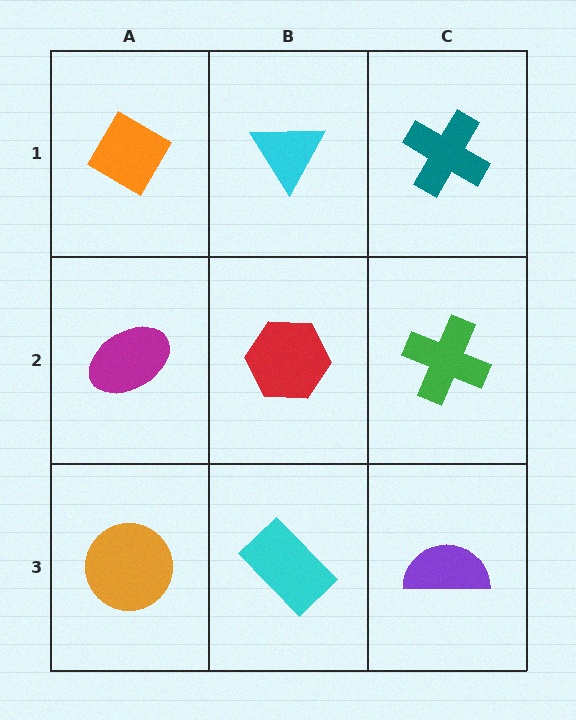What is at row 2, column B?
A red hexagon.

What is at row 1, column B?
A cyan triangle.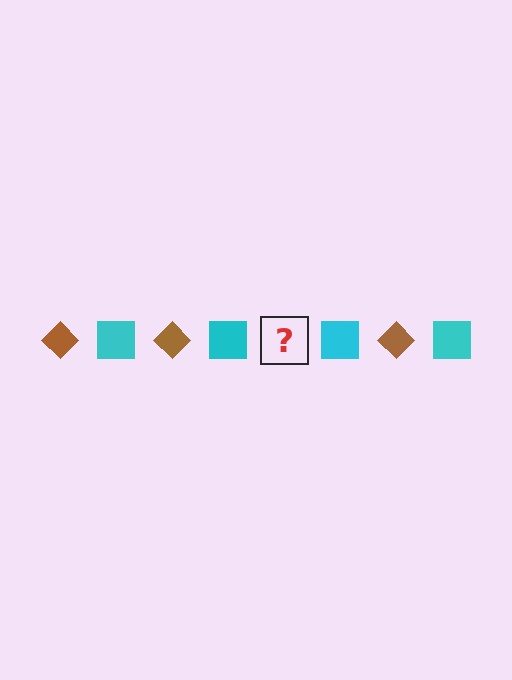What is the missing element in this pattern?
The missing element is a brown diamond.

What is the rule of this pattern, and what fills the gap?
The rule is that the pattern alternates between brown diamond and cyan square. The gap should be filled with a brown diamond.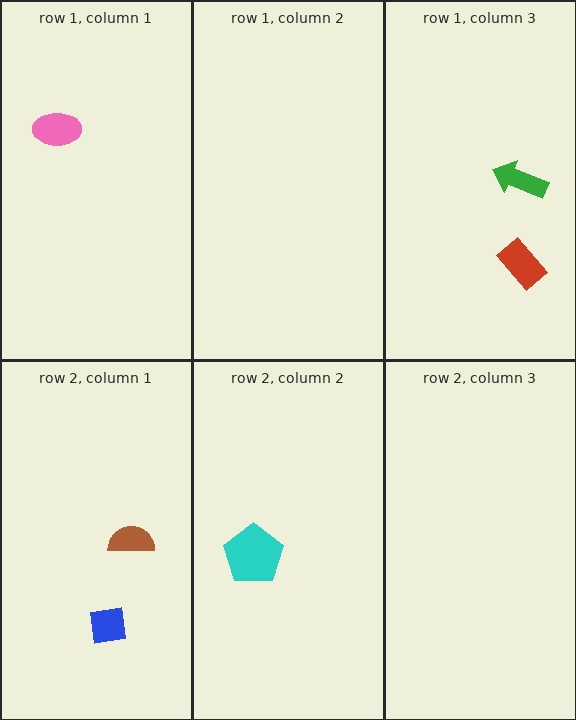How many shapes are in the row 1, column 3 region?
2.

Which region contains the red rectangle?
The row 1, column 3 region.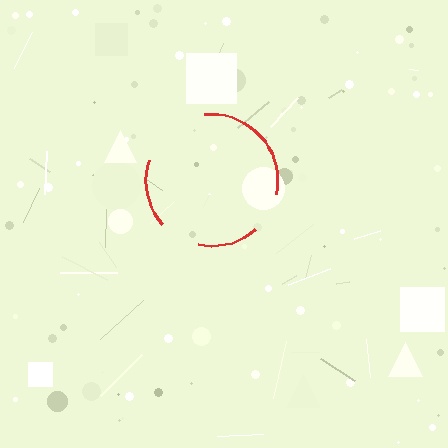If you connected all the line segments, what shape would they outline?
They would outline a circle.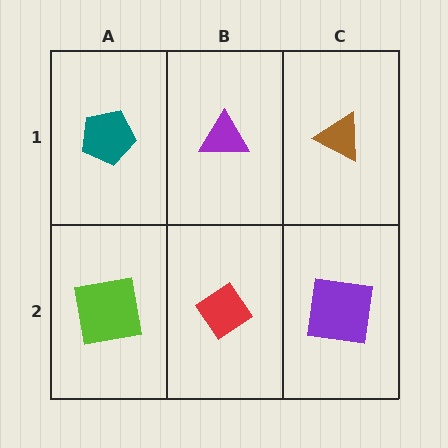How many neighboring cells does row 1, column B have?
3.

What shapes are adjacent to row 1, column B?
A red diamond (row 2, column B), a teal pentagon (row 1, column A), a brown triangle (row 1, column C).